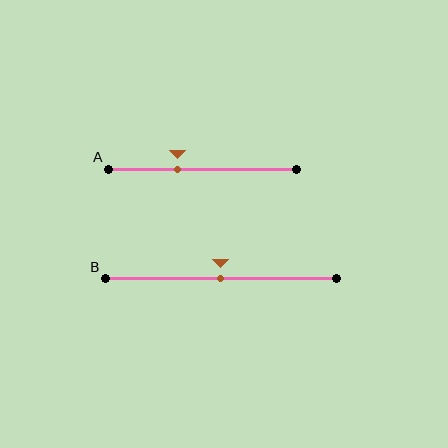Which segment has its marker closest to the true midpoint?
Segment B has its marker closest to the true midpoint.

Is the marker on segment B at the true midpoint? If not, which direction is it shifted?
Yes, the marker on segment B is at the true midpoint.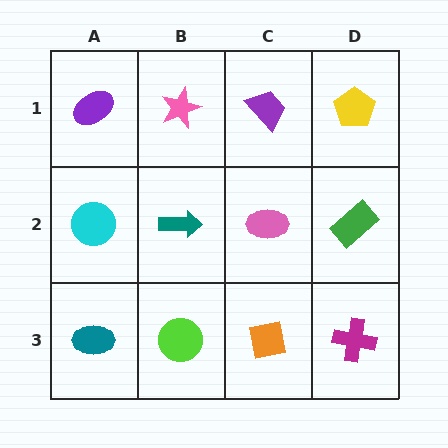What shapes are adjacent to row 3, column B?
A teal arrow (row 2, column B), a teal ellipse (row 3, column A), an orange square (row 3, column C).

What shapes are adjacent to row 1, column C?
A pink ellipse (row 2, column C), a pink star (row 1, column B), a yellow pentagon (row 1, column D).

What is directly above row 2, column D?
A yellow pentagon.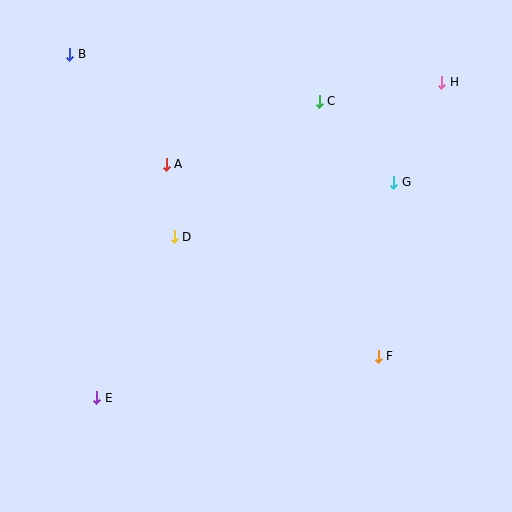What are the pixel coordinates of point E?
Point E is at (97, 398).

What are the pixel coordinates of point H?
Point H is at (442, 82).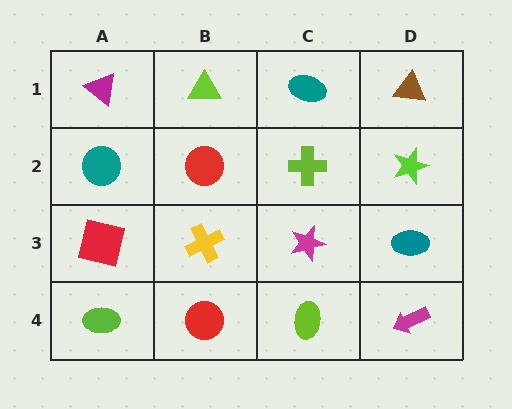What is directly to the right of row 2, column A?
A red circle.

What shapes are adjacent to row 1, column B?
A red circle (row 2, column B), a magenta triangle (row 1, column A), a teal ellipse (row 1, column C).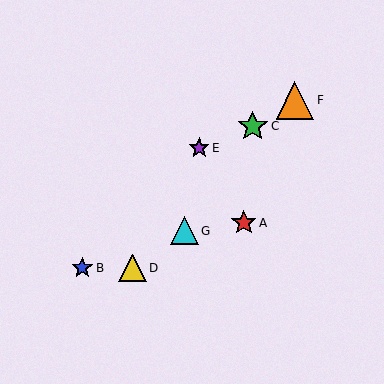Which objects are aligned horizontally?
Objects B, D are aligned horizontally.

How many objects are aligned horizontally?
2 objects (B, D) are aligned horizontally.